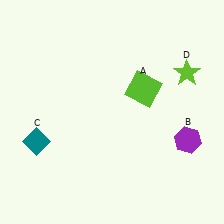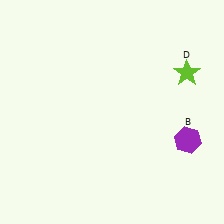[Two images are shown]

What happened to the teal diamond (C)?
The teal diamond (C) was removed in Image 2. It was in the bottom-left area of Image 1.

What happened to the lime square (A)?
The lime square (A) was removed in Image 2. It was in the top-right area of Image 1.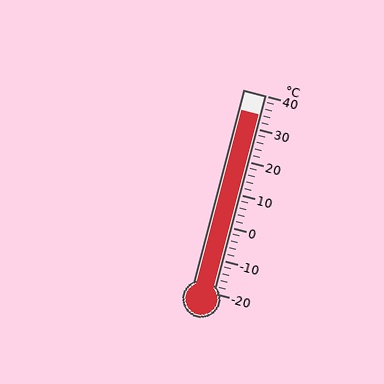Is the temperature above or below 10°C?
The temperature is above 10°C.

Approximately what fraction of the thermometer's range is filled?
The thermometer is filled to approximately 90% of its range.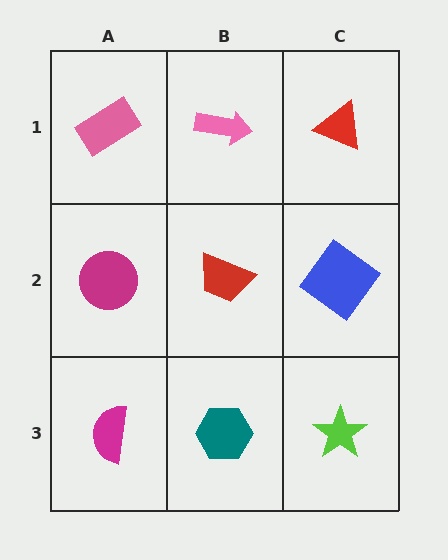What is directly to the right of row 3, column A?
A teal hexagon.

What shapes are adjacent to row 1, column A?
A magenta circle (row 2, column A), a pink arrow (row 1, column B).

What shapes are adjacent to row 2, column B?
A pink arrow (row 1, column B), a teal hexagon (row 3, column B), a magenta circle (row 2, column A), a blue diamond (row 2, column C).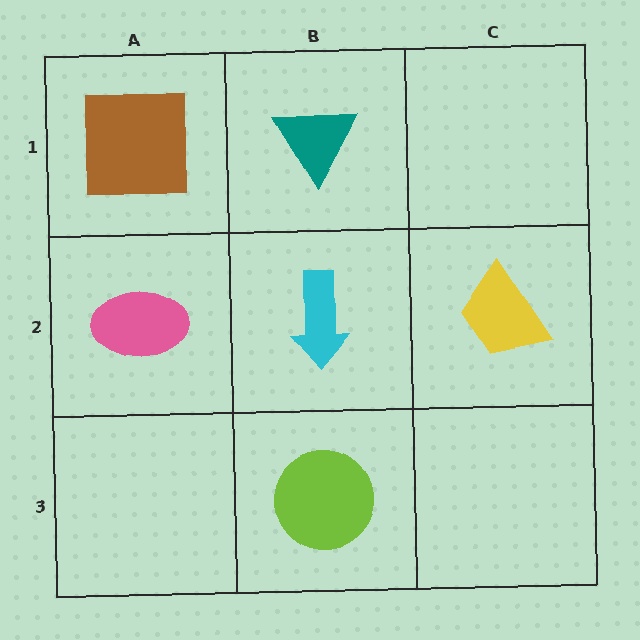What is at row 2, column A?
A pink ellipse.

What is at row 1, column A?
A brown square.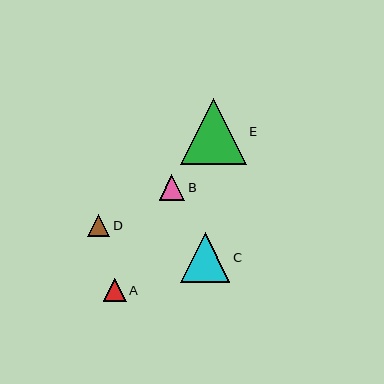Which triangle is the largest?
Triangle E is the largest with a size of approximately 66 pixels.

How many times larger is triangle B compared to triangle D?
Triangle B is approximately 1.2 times the size of triangle D.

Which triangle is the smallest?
Triangle D is the smallest with a size of approximately 22 pixels.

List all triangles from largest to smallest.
From largest to smallest: E, C, B, A, D.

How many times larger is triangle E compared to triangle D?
Triangle E is approximately 3.0 times the size of triangle D.